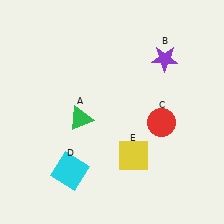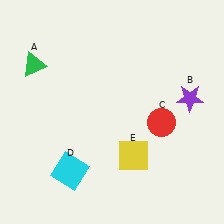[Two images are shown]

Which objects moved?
The objects that moved are: the green triangle (A), the purple star (B).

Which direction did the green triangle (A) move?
The green triangle (A) moved up.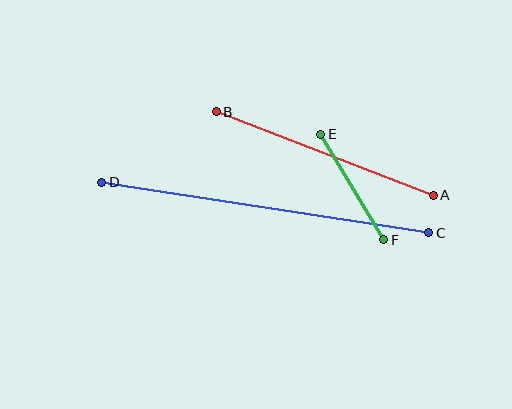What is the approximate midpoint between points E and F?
The midpoint is at approximately (352, 187) pixels.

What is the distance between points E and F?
The distance is approximately 123 pixels.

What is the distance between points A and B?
The distance is approximately 232 pixels.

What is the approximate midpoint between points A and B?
The midpoint is at approximately (325, 154) pixels.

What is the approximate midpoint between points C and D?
The midpoint is at approximately (265, 208) pixels.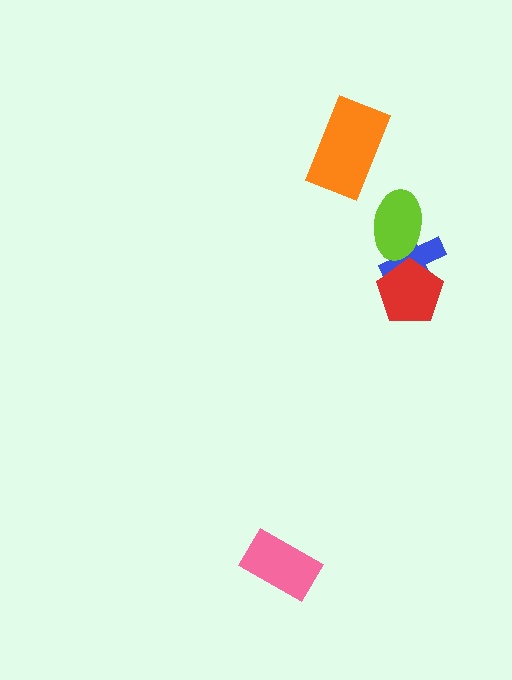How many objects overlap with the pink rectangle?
0 objects overlap with the pink rectangle.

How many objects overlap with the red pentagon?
1 object overlaps with the red pentagon.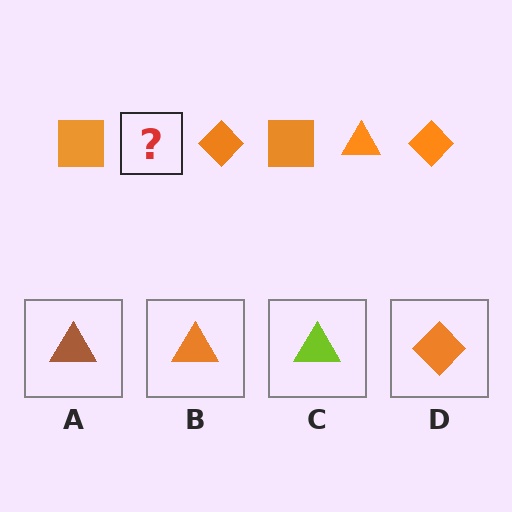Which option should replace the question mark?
Option B.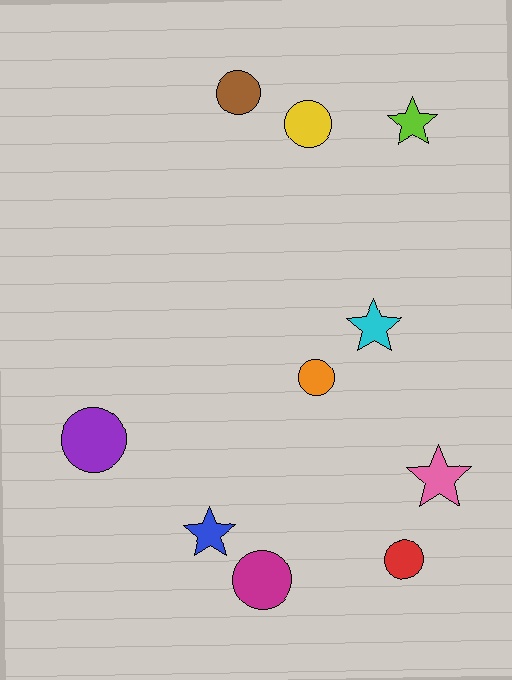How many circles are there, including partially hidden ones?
There are 6 circles.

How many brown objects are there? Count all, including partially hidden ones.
There is 1 brown object.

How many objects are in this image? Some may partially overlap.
There are 10 objects.